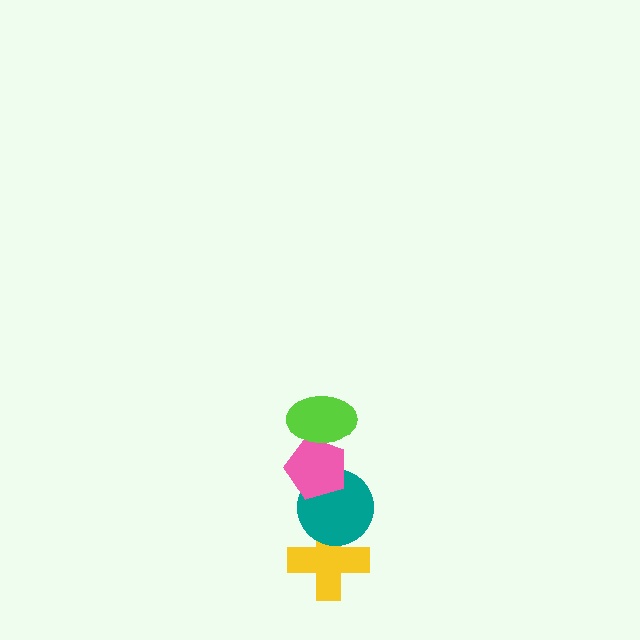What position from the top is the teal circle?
The teal circle is 3rd from the top.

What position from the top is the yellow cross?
The yellow cross is 4th from the top.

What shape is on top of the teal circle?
The pink pentagon is on top of the teal circle.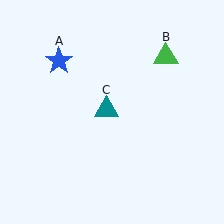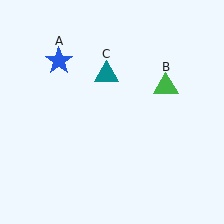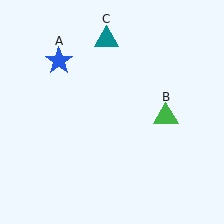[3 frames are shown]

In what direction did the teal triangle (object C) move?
The teal triangle (object C) moved up.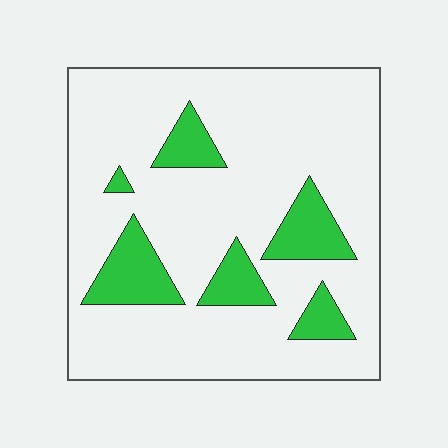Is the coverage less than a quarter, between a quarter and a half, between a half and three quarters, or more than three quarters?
Less than a quarter.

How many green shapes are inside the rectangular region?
6.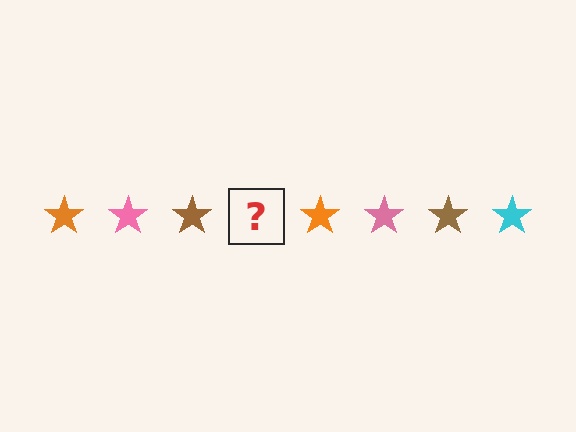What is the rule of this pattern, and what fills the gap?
The rule is that the pattern cycles through orange, pink, brown, cyan stars. The gap should be filled with a cyan star.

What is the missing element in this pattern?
The missing element is a cyan star.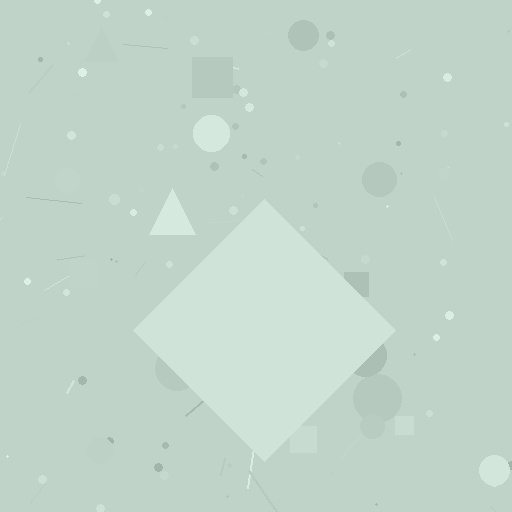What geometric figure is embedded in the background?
A diamond is embedded in the background.